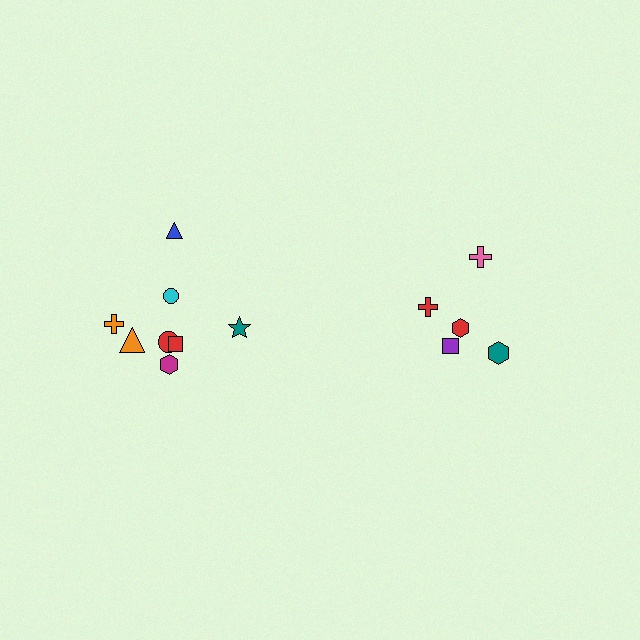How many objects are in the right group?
There are 5 objects.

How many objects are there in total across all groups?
There are 13 objects.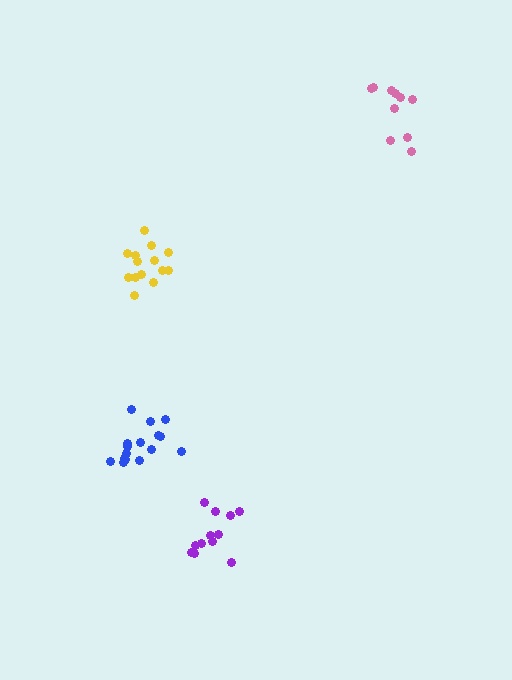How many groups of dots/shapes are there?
There are 4 groups.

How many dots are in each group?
Group 1: 14 dots, Group 2: 16 dots, Group 3: 12 dots, Group 4: 10 dots (52 total).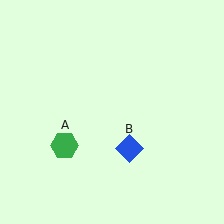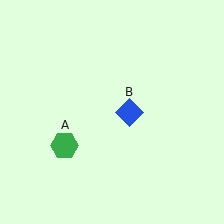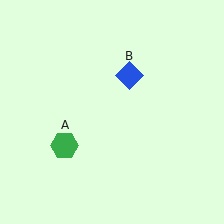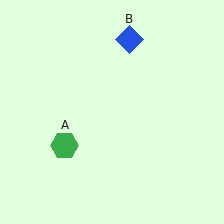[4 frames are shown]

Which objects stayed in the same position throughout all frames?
Green hexagon (object A) remained stationary.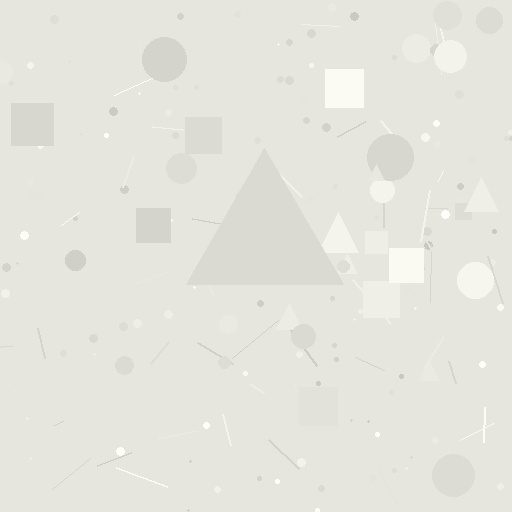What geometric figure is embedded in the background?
A triangle is embedded in the background.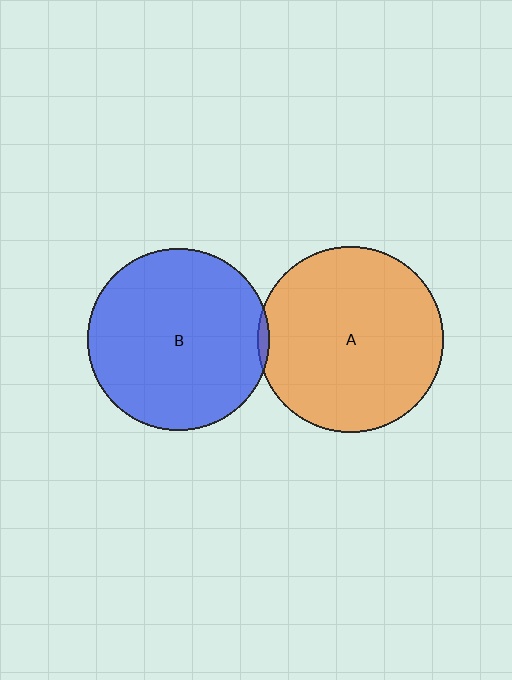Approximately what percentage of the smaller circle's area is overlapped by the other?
Approximately 5%.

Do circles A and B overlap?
Yes.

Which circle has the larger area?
Circle A (orange).